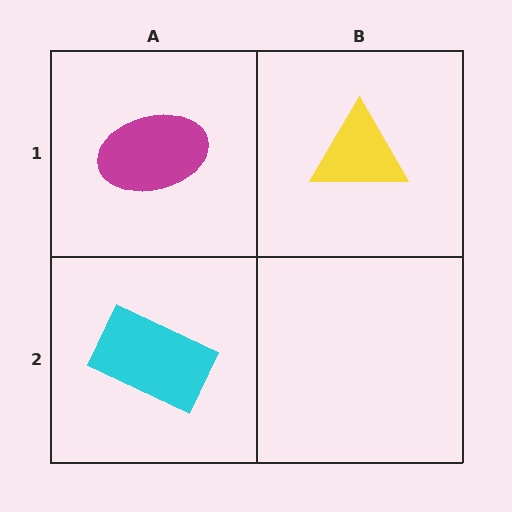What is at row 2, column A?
A cyan rectangle.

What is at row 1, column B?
A yellow triangle.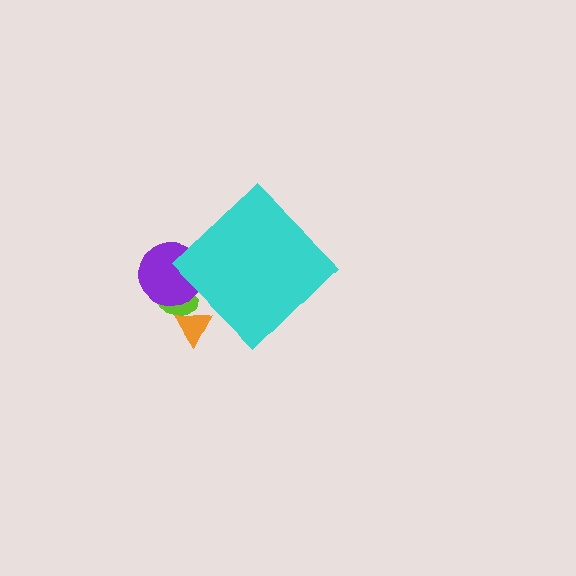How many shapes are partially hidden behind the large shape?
3 shapes are partially hidden.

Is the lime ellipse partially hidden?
Yes, the lime ellipse is partially hidden behind the cyan diamond.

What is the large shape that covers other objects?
A cyan diamond.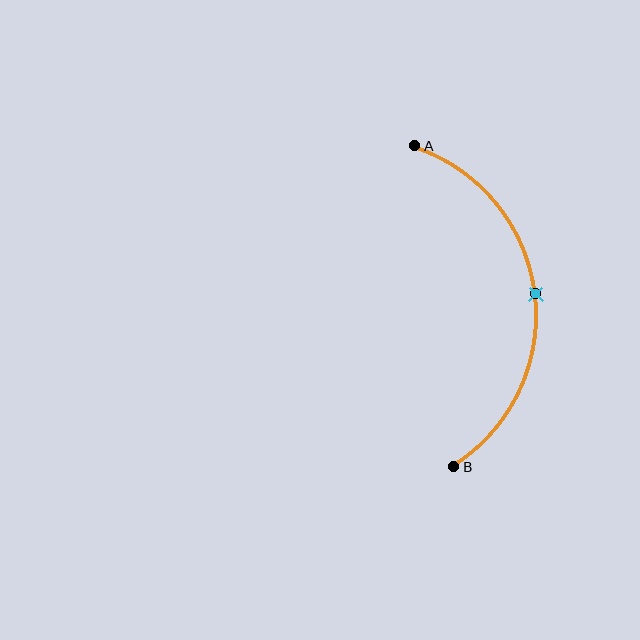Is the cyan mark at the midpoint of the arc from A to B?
Yes. The cyan mark lies on the arc at equal arc-length from both A and B — it is the arc midpoint.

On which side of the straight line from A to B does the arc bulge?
The arc bulges to the right of the straight line connecting A and B.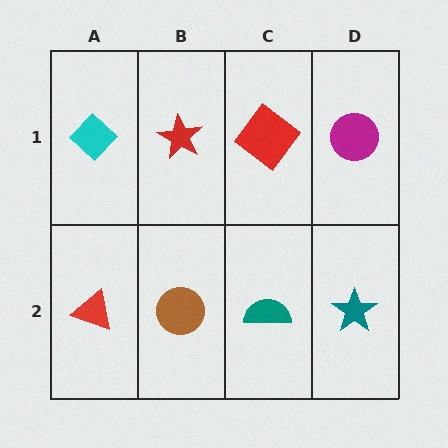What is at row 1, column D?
A magenta circle.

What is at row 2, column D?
A teal star.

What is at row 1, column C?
A red diamond.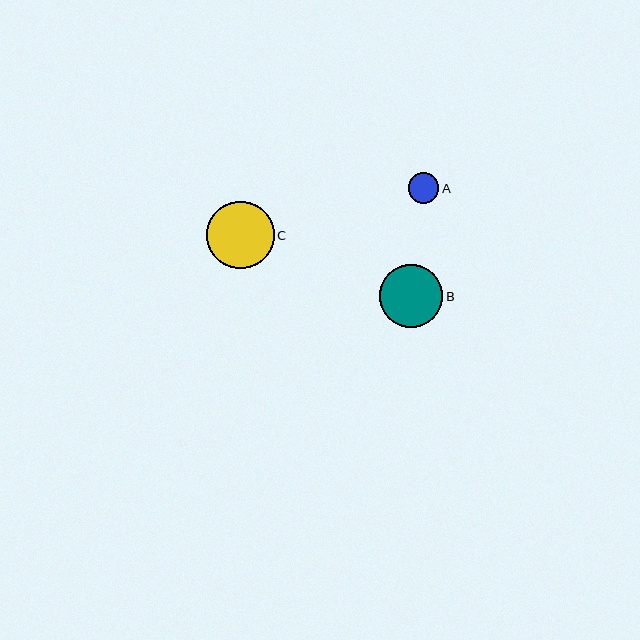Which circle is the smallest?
Circle A is the smallest with a size of approximately 31 pixels.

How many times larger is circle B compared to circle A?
Circle B is approximately 2.1 times the size of circle A.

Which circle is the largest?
Circle C is the largest with a size of approximately 67 pixels.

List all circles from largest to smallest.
From largest to smallest: C, B, A.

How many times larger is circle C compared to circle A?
Circle C is approximately 2.2 times the size of circle A.